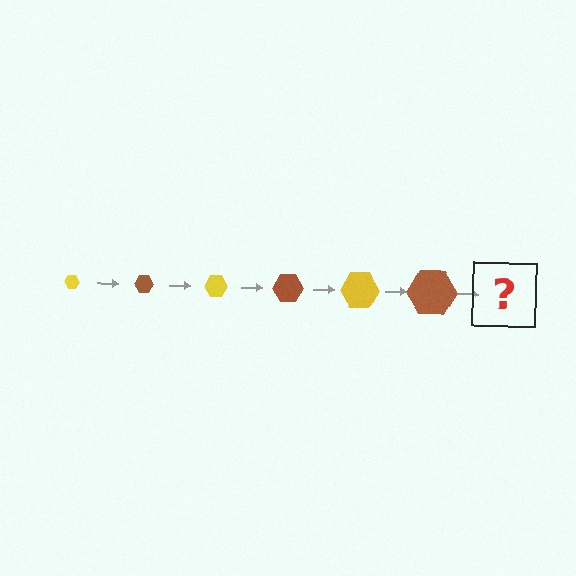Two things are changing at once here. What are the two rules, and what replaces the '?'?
The two rules are that the hexagon grows larger each step and the color cycles through yellow and brown. The '?' should be a yellow hexagon, larger than the previous one.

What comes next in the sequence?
The next element should be a yellow hexagon, larger than the previous one.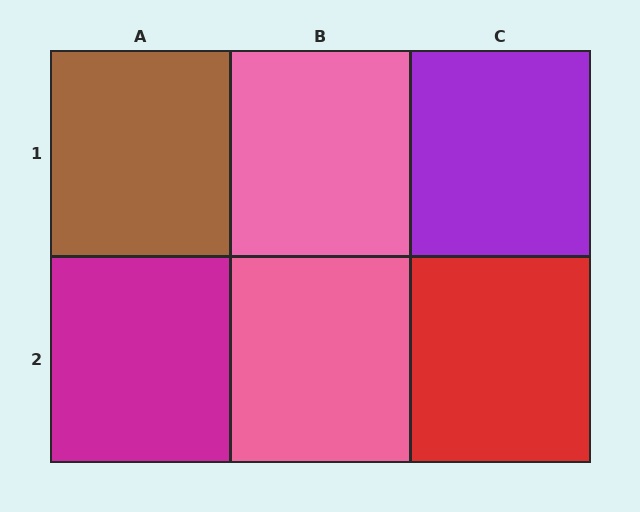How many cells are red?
1 cell is red.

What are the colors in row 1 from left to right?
Brown, pink, purple.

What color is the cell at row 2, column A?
Magenta.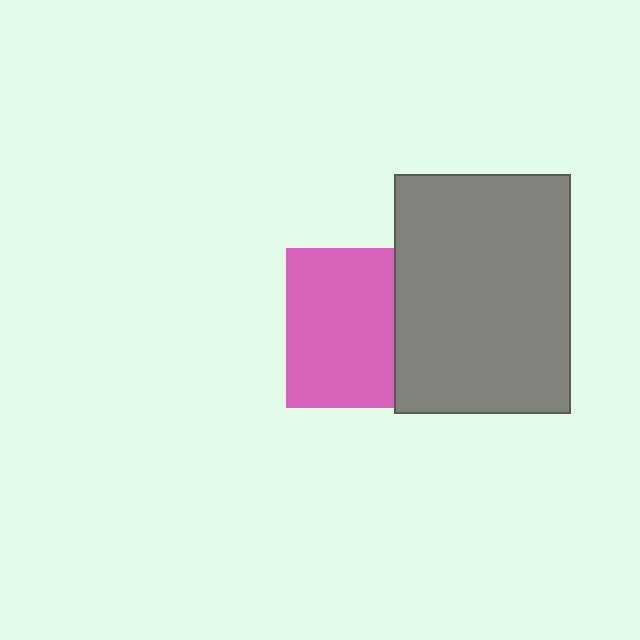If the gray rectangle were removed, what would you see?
You would see the complete pink square.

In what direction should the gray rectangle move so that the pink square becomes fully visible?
The gray rectangle should move right. That is the shortest direction to clear the overlap and leave the pink square fully visible.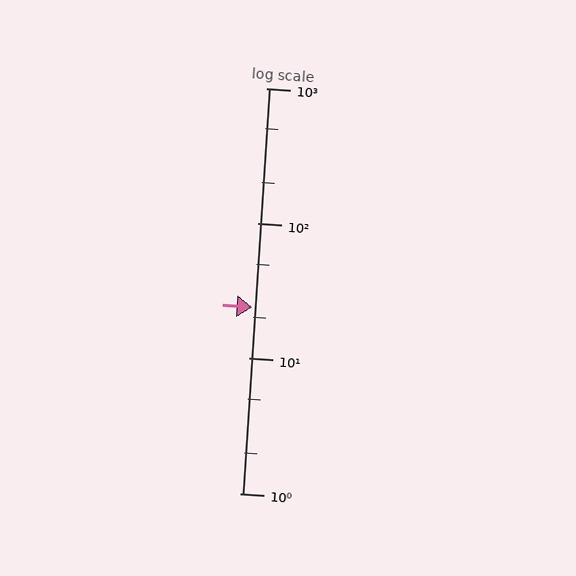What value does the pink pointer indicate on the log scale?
The pointer indicates approximately 24.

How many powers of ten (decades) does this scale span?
The scale spans 3 decades, from 1 to 1000.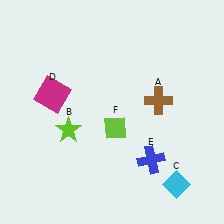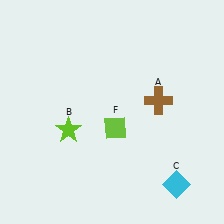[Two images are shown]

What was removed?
The magenta square (D), the blue cross (E) were removed in Image 2.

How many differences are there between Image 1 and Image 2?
There are 2 differences between the two images.